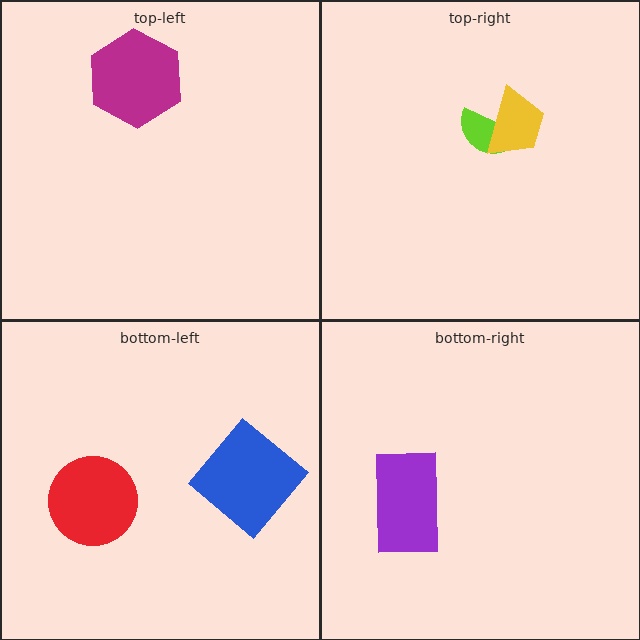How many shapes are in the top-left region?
1.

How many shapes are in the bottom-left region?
2.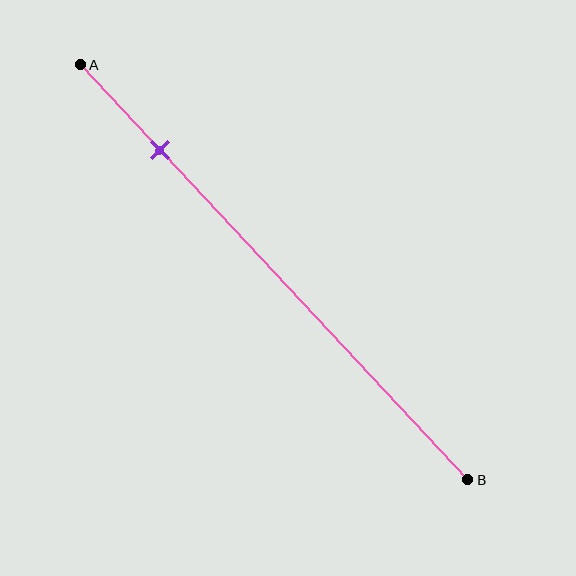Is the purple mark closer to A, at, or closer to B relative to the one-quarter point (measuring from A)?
The purple mark is closer to point A than the one-quarter point of segment AB.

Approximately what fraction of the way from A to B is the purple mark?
The purple mark is approximately 20% of the way from A to B.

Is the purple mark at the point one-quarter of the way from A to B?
No, the mark is at about 20% from A, not at the 25% one-quarter point.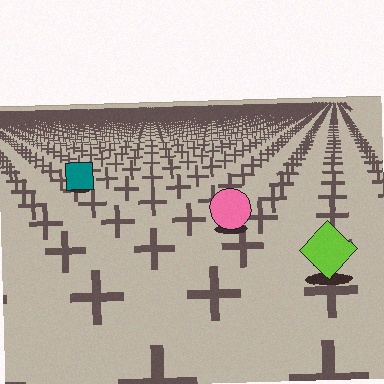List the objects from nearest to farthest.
From nearest to farthest: the lime diamond, the pink circle, the teal square.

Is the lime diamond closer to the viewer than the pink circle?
Yes. The lime diamond is closer — you can tell from the texture gradient: the ground texture is coarser near it.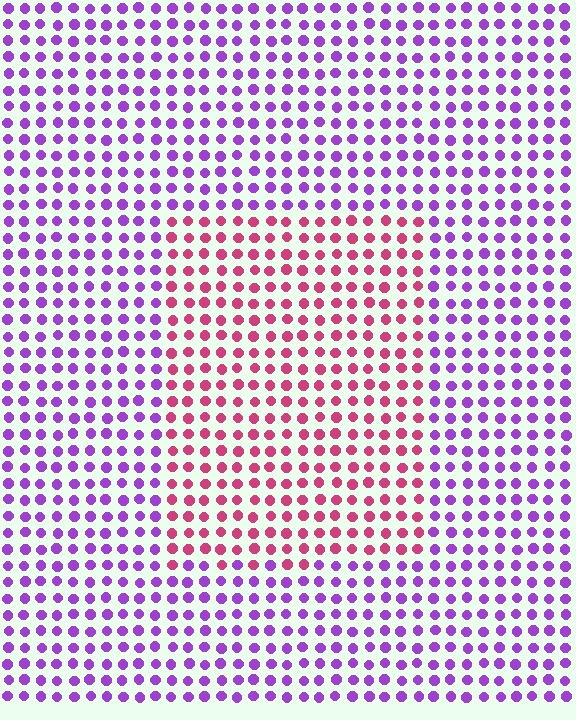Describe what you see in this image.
The image is filled with small purple elements in a uniform arrangement. A rectangle-shaped region is visible where the elements are tinted to a slightly different hue, forming a subtle color boundary.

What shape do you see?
I see a rectangle.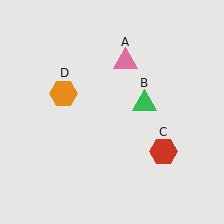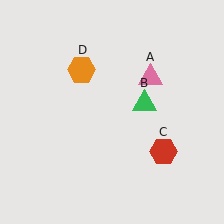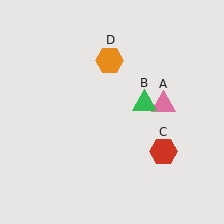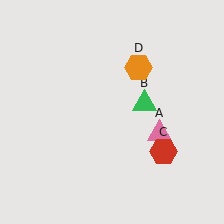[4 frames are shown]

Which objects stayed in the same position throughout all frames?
Green triangle (object B) and red hexagon (object C) remained stationary.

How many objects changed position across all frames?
2 objects changed position: pink triangle (object A), orange hexagon (object D).